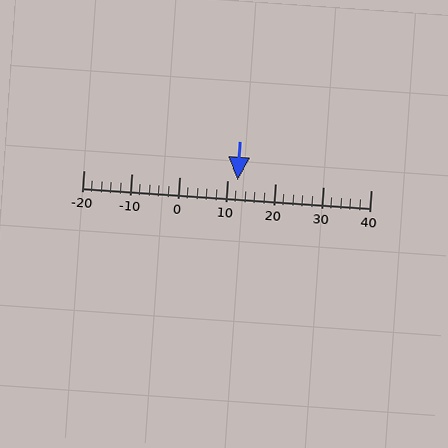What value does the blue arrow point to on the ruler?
The blue arrow points to approximately 12.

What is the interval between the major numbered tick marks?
The major tick marks are spaced 10 units apart.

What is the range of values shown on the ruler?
The ruler shows values from -20 to 40.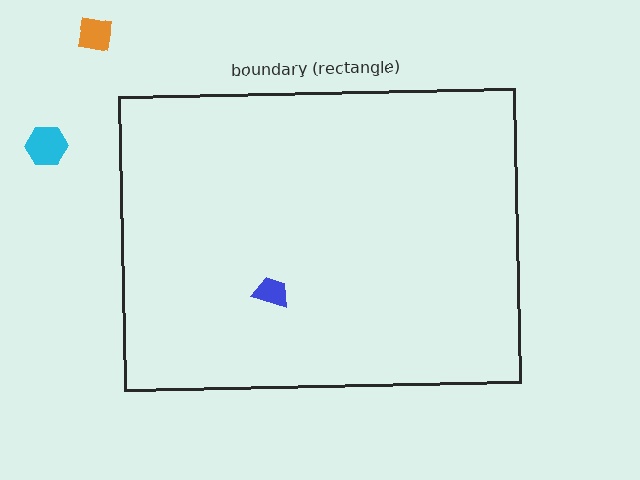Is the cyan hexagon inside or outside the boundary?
Outside.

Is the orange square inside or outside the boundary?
Outside.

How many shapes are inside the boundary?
1 inside, 2 outside.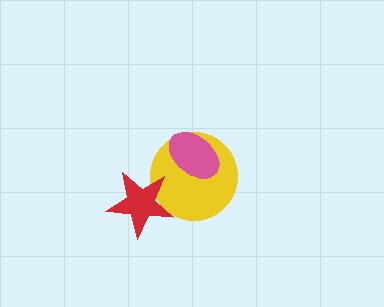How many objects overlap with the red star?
1 object overlaps with the red star.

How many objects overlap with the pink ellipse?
1 object overlaps with the pink ellipse.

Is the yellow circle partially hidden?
Yes, it is partially covered by another shape.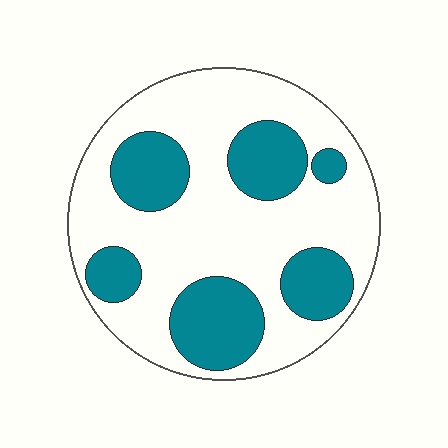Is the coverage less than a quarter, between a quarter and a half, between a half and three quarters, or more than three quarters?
Between a quarter and a half.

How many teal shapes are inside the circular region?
6.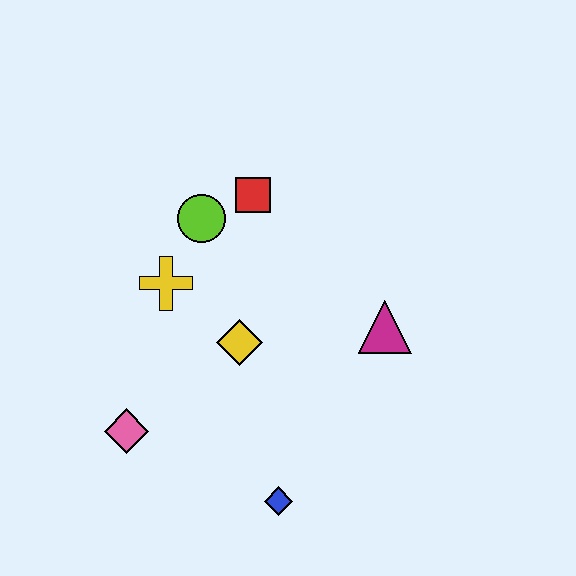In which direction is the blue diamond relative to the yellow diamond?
The blue diamond is below the yellow diamond.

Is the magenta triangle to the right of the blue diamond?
Yes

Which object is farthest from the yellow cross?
The blue diamond is farthest from the yellow cross.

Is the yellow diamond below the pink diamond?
No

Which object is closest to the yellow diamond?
The yellow cross is closest to the yellow diamond.